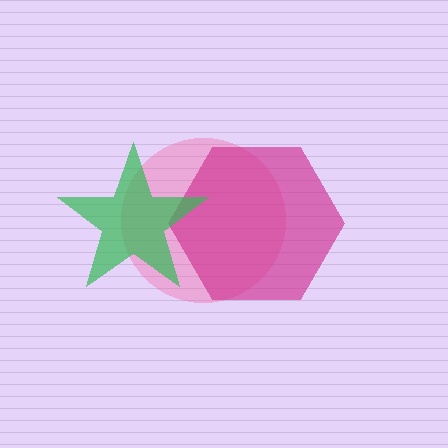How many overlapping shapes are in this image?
There are 3 overlapping shapes in the image.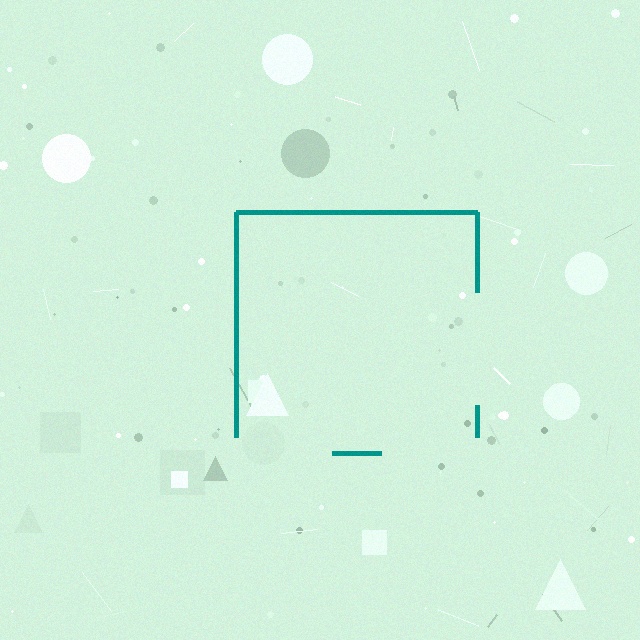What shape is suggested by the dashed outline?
The dashed outline suggests a square.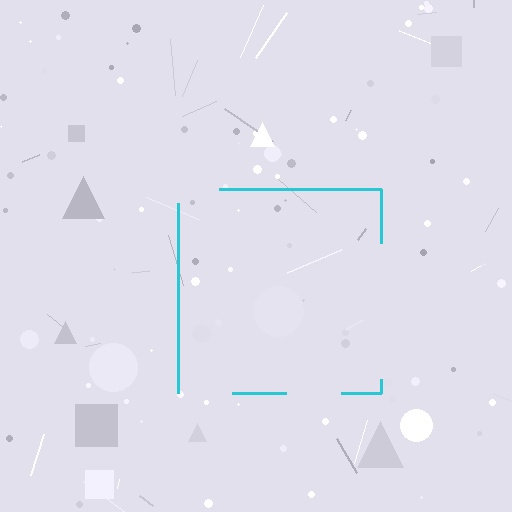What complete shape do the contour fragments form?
The contour fragments form a square.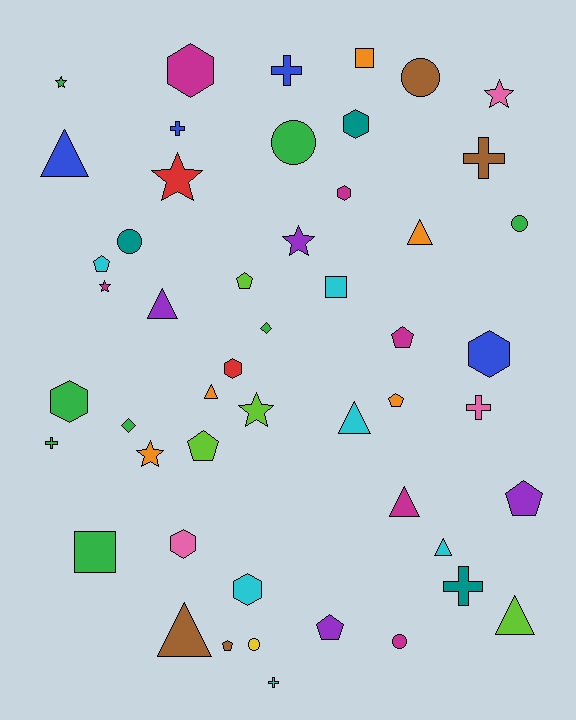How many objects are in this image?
There are 50 objects.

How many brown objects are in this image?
There are 4 brown objects.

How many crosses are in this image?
There are 7 crosses.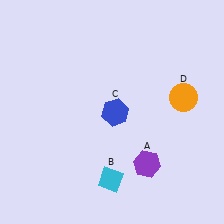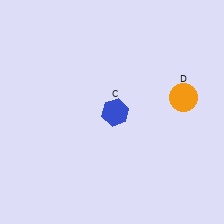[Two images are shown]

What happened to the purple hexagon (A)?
The purple hexagon (A) was removed in Image 2. It was in the bottom-right area of Image 1.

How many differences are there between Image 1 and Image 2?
There are 2 differences between the two images.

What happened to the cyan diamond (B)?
The cyan diamond (B) was removed in Image 2. It was in the bottom-left area of Image 1.